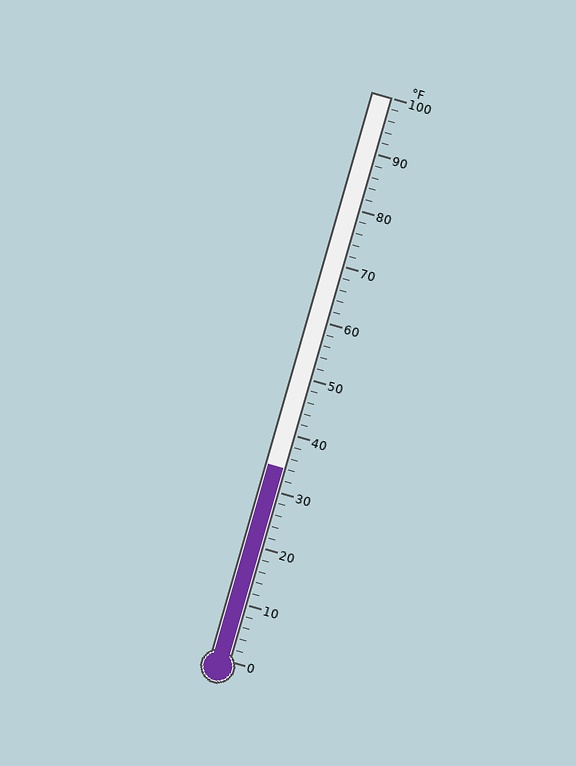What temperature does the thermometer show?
The thermometer shows approximately 34°F.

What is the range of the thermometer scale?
The thermometer scale ranges from 0°F to 100°F.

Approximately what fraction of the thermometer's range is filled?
The thermometer is filled to approximately 35% of its range.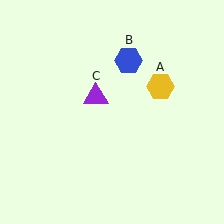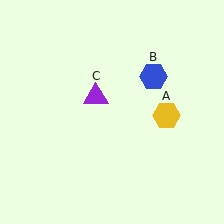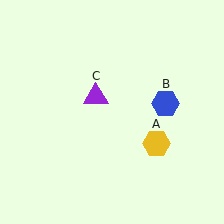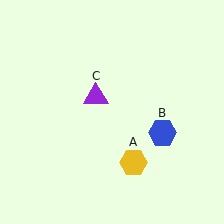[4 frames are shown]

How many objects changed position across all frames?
2 objects changed position: yellow hexagon (object A), blue hexagon (object B).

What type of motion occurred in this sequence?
The yellow hexagon (object A), blue hexagon (object B) rotated clockwise around the center of the scene.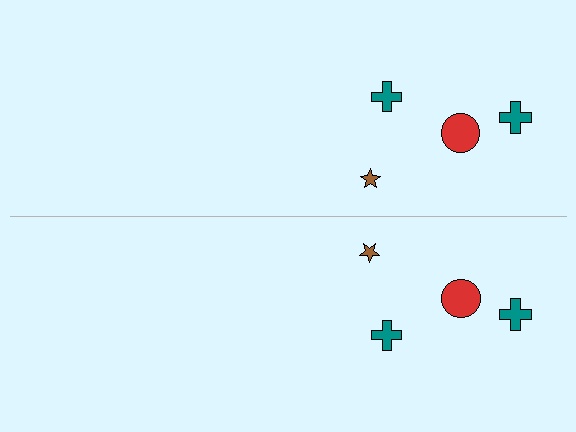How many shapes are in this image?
There are 8 shapes in this image.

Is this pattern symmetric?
Yes, this pattern has bilateral (reflection) symmetry.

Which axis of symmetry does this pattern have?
The pattern has a horizontal axis of symmetry running through the center of the image.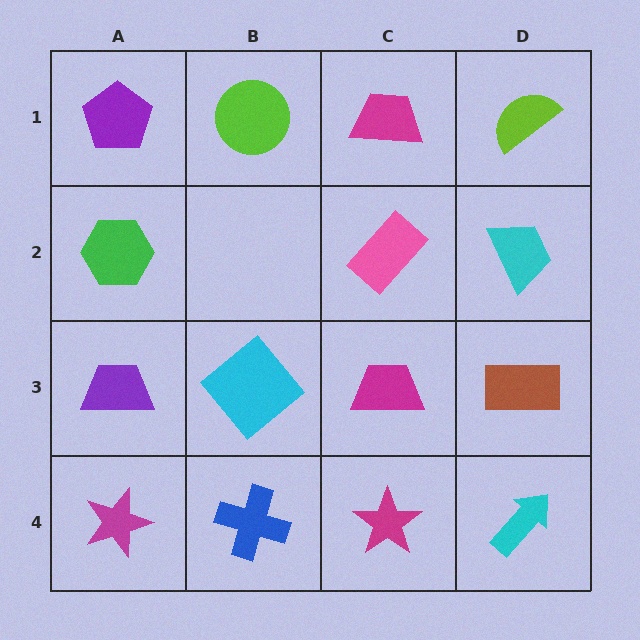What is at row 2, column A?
A green hexagon.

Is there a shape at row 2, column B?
No, that cell is empty.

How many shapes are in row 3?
4 shapes.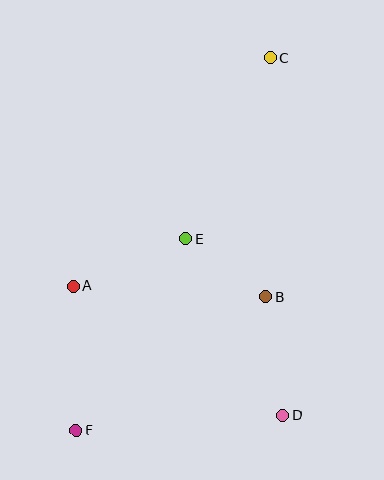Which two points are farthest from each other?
Points C and F are farthest from each other.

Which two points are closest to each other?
Points B and E are closest to each other.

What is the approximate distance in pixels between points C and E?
The distance between C and E is approximately 200 pixels.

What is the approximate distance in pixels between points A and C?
The distance between A and C is approximately 301 pixels.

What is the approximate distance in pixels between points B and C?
The distance between B and C is approximately 240 pixels.